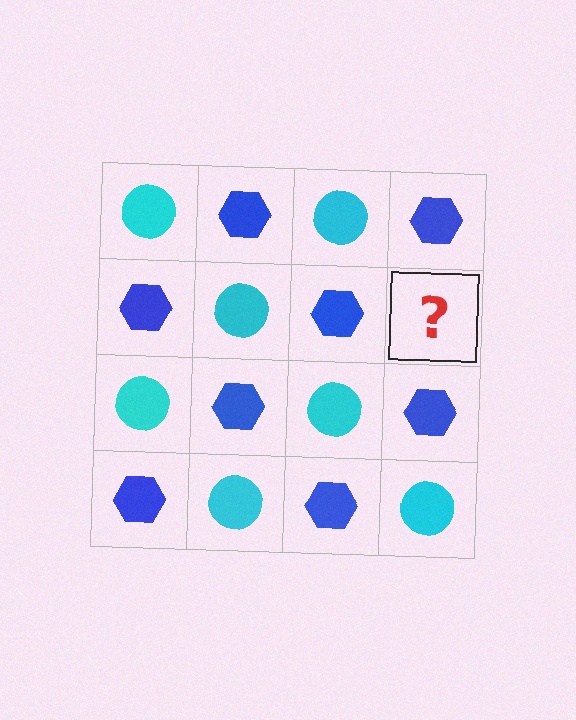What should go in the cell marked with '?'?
The missing cell should contain a cyan circle.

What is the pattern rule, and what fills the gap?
The rule is that it alternates cyan circle and blue hexagon in a checkerboard pattern. The gap should be filled with a cyan circle.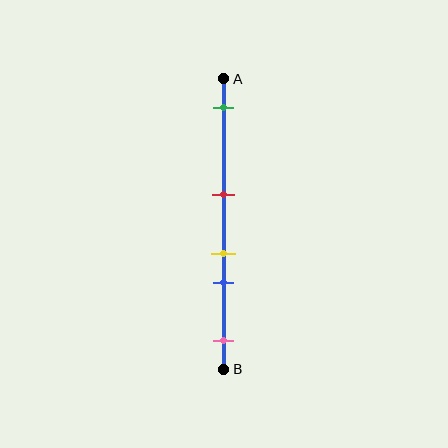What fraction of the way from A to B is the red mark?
The red mark is approximately 40% (0.4) of the way from A to B.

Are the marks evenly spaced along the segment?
No, the marks are not evenly spaced.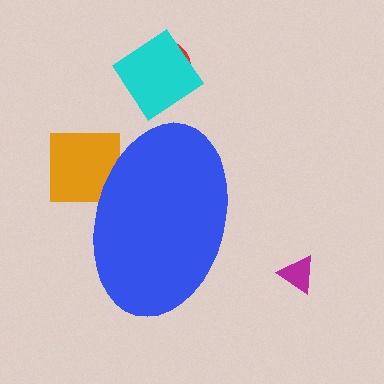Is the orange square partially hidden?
Yes, the orange square is partially hidden behind the blue ellipse.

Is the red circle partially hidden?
No, the red circle is fully visible.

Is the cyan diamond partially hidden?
No, the cyan diamond is fully visible.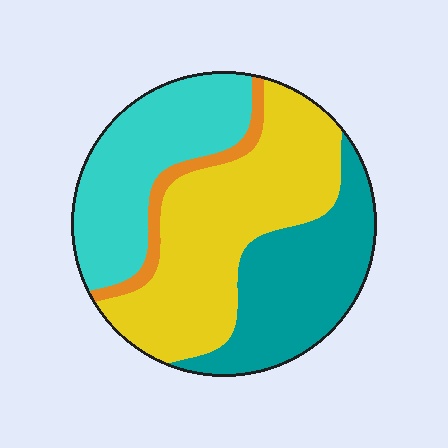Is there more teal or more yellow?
Yellow.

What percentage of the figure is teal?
Teal takes up between a quarter and a half of the figure.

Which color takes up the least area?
Orange, at roughly 5%.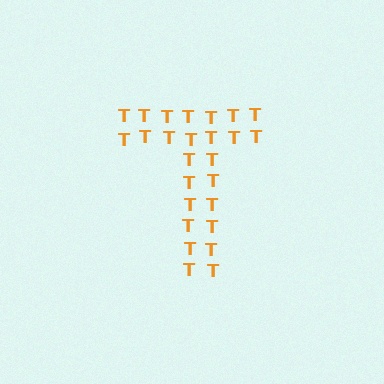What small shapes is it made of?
It is made of small letter T's.